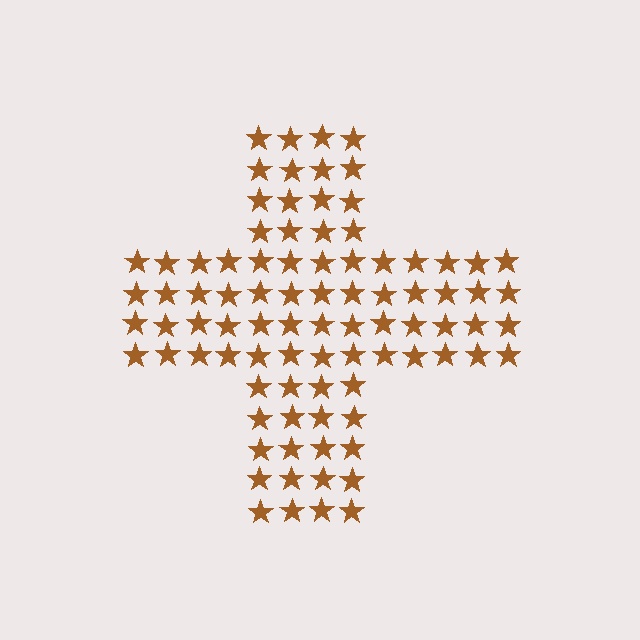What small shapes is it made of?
It is made of small stars.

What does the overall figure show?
The overall figure shows a cross.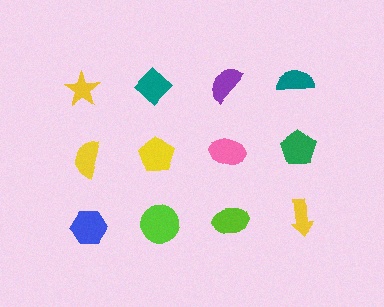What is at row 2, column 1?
A yellow semicircle.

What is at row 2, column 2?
A yellow pentagon.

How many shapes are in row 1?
4 shapes.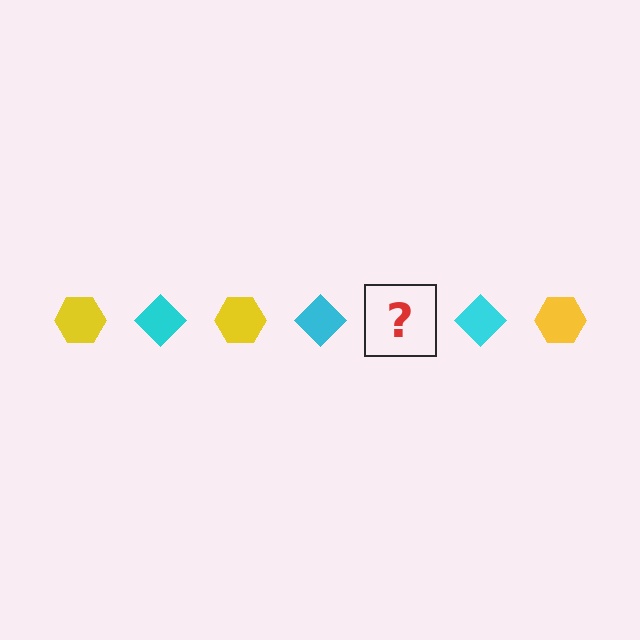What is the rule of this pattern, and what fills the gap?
The rule is that the pattern alternates between yellow hexagon and cyan diamond. The gap should be filled with a yellow hexagon.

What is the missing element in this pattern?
The missing element is a yellow hexagon.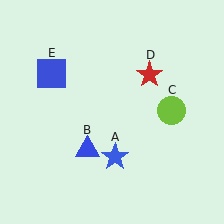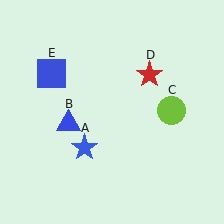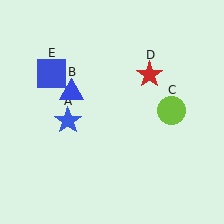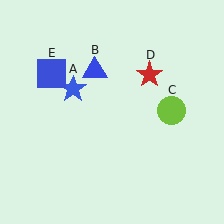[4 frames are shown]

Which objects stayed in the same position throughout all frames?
Lime circle (object C) and red star (object D) and blue square (object E) remained stationary.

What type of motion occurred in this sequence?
The blue star (object A), blue triangle (object B) rotated clockwise around the center of the scene.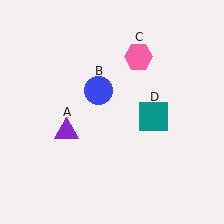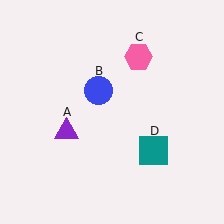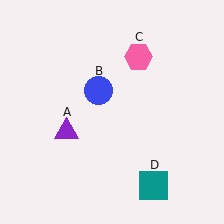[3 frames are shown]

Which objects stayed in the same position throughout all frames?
Purple triangle (object A) and blue circle (object B) and pink hexagon (object C) remained stationary.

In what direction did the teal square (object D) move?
The teal square (object D) moved down.